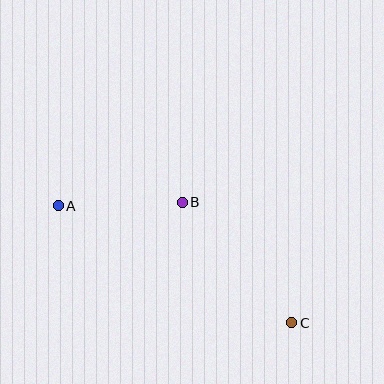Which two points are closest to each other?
Points A and B are closest to each other.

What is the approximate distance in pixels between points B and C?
The distance between B and C is approximately 163 pixels.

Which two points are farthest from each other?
Points A and C are farthest from each other.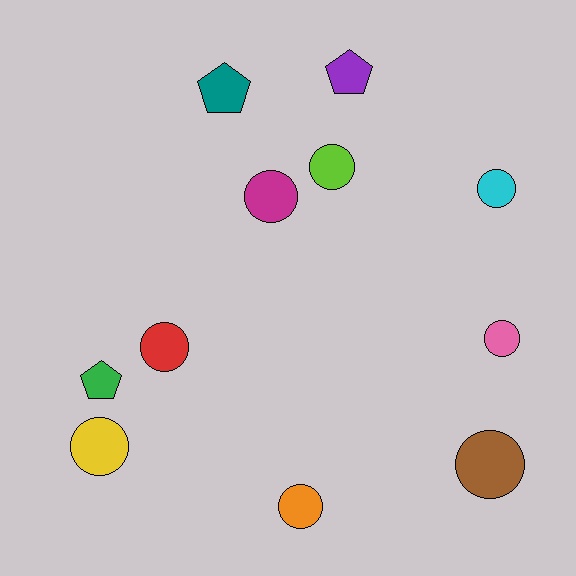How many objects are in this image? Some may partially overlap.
There are 11 objects.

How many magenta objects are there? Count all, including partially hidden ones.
There is 1 magenta object.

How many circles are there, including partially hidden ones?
There are 8 circles.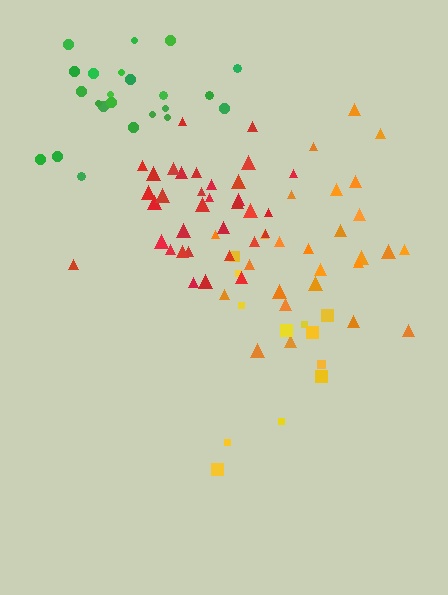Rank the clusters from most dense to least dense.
red, green, orange, yellow.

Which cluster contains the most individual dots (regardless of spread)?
Red (34).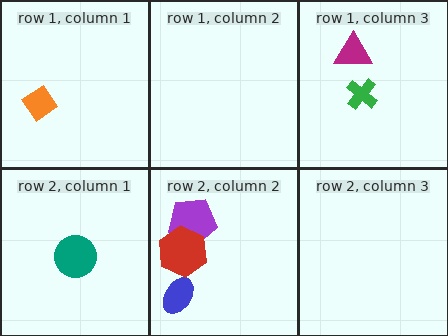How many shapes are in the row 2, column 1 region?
1.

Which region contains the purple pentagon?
The row 2, column 2 region.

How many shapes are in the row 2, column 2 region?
3.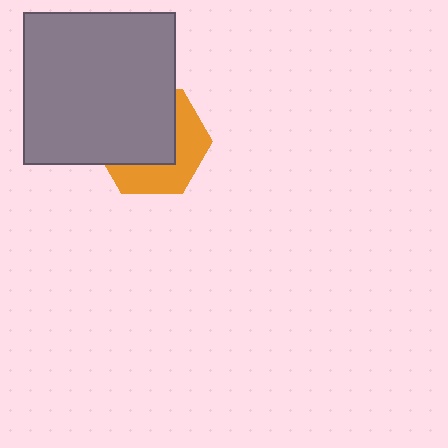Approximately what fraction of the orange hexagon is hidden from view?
Roughly 57% of the orange hexagon is hidden behind the gray square.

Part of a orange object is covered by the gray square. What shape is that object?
It is a hexagon.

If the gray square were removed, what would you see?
You would see the complete orange hexagon.